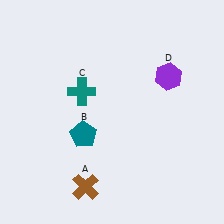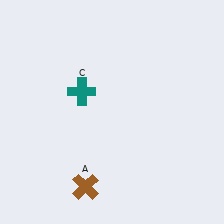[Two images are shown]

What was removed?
The purple hexagon (D), the teal pentagon (B) were removed in Image 2.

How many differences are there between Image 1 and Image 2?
There are 2 differences between the two images.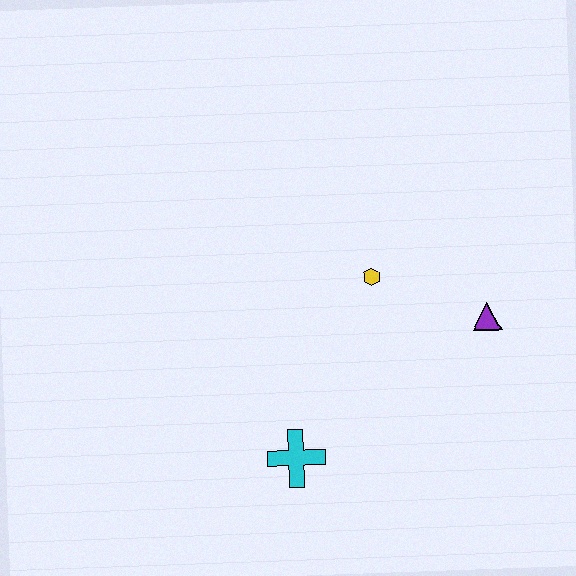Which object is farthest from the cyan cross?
The purple triangle is farthest from the cyan cross.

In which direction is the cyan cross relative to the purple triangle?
The cyan cross is to the left of the purple triangle.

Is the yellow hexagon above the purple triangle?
Yes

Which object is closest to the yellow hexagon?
The purple triangle is closest to the yellow hexagon.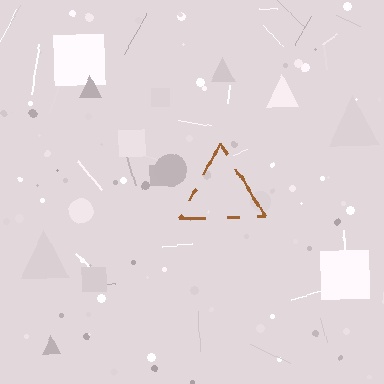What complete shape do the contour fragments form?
The contour fragments form a triangle.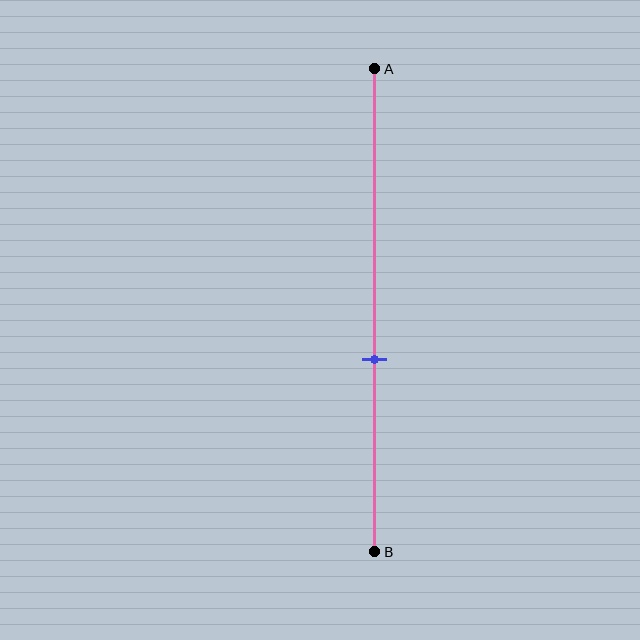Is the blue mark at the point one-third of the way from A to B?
No, the mark is at about 60% from A, not at the 33% one-third point.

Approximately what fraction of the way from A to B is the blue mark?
The blue mark is approximately 60% of the way from A to B.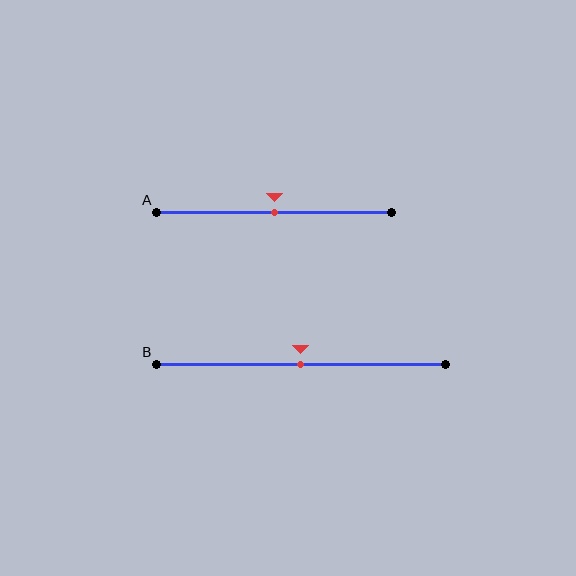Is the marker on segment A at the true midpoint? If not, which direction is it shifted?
Yes, the marker on segment A is at the true midpoint.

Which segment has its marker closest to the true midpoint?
Segment A has its marker closest to the true midpoint.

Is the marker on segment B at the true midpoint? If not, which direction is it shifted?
Yes, the marker on segment B is at the true midpoint.